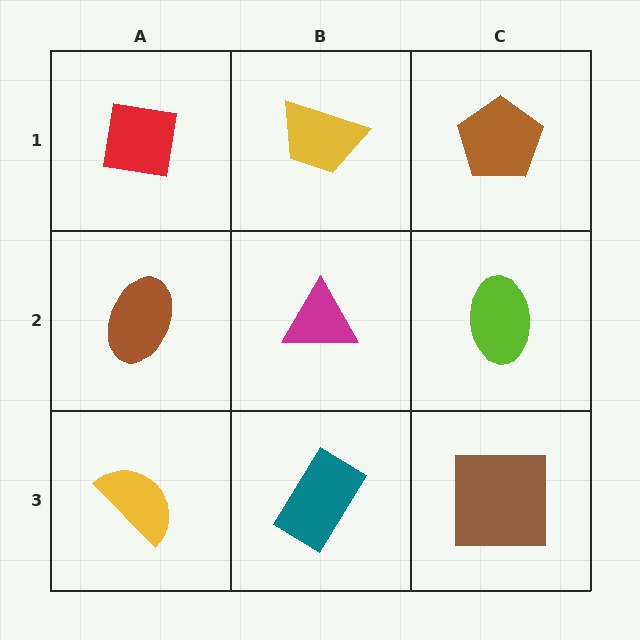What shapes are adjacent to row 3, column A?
A brown ellipse (row 2, column A), a teal rectangle (row 3, column B).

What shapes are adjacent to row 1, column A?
A brown ellipse (row 2, column A), a yellow trapezoid (row 1, column B).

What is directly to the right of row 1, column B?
A brown pentagon.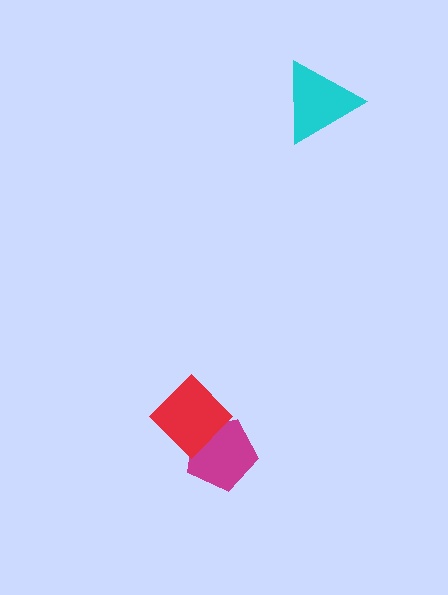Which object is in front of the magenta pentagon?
The red diamond is in front of the magenta pentagon.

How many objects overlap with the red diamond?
1 object overlaps with the red diamond.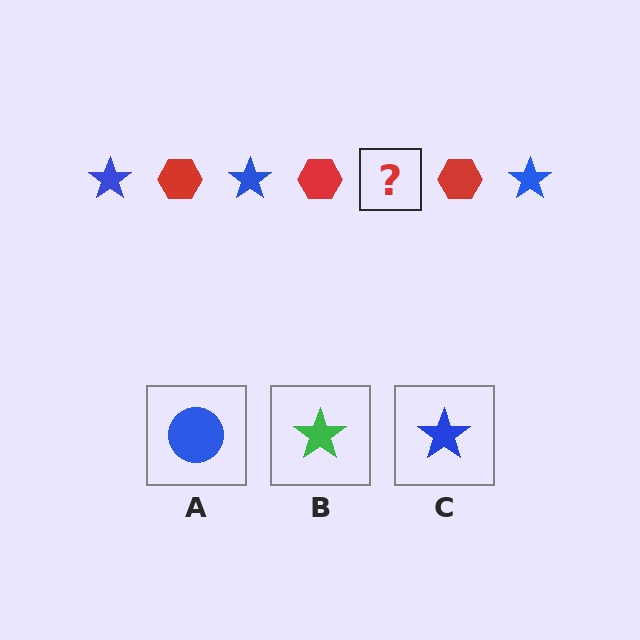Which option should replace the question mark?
Option C.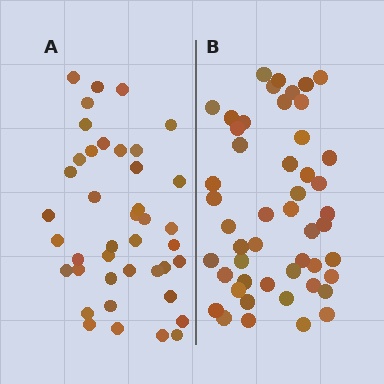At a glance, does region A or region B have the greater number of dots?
Region B (the right region) has more dots.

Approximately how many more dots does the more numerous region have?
Region B has roughly 8 or so more dots than region A.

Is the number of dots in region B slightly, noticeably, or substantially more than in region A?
Region B has only slightly more — the two regions are fairly close. The ratio is roughly 1.2 to 1.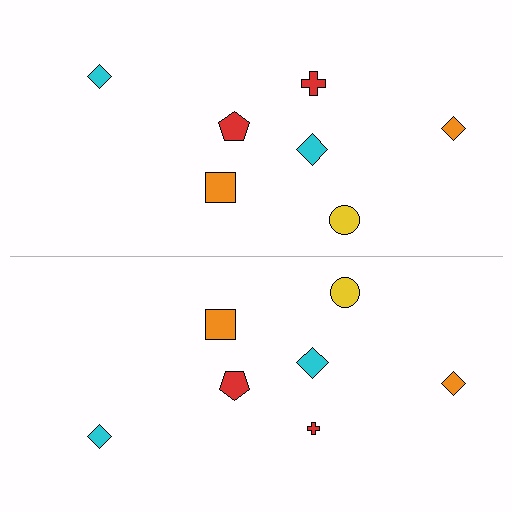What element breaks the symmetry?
The red cross on the bottom side has a different size than its mirror counterpart.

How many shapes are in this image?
There are 14 shapes in this image.